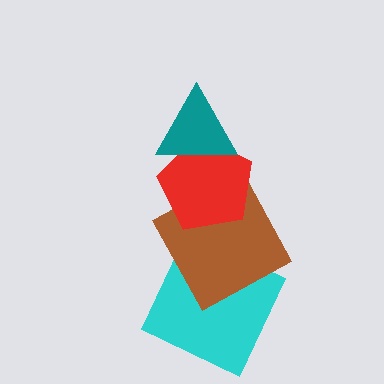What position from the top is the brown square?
The brown square is 3rd from the top.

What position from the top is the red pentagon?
The red pentagon is 2nd from the top.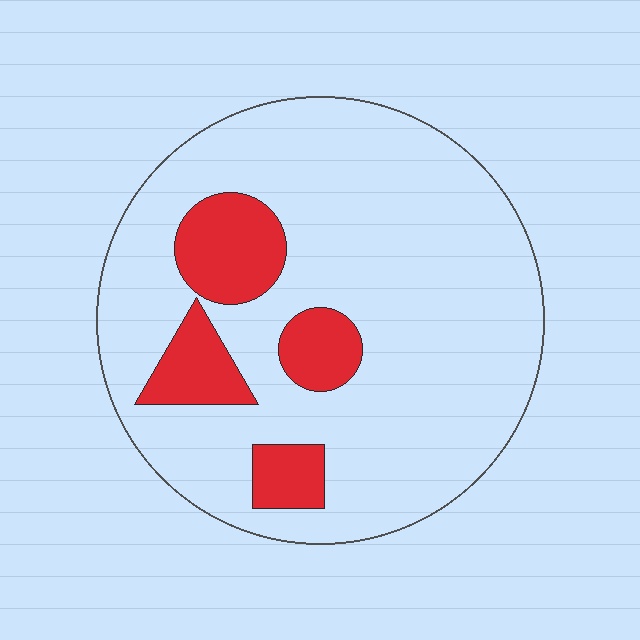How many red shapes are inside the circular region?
4.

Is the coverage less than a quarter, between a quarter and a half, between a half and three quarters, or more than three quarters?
Less than a quarter.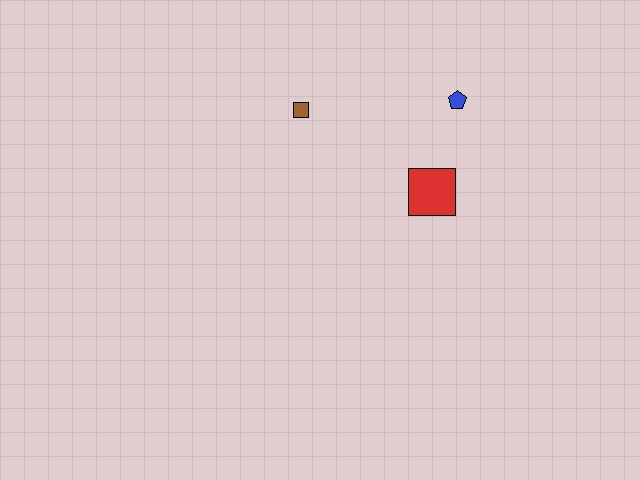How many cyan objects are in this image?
There are no cyan objects.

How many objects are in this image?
There are 3 objects.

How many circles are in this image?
There are no circles.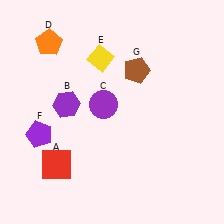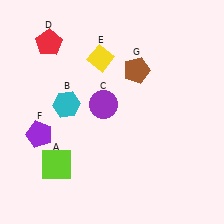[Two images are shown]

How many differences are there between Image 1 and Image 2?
There are 3 differences between the two images.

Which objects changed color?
A changed from red to lime. B changed from purple to cyan. D changed from orange to red.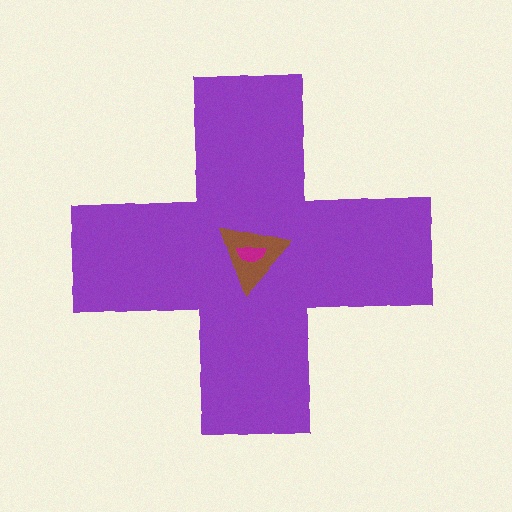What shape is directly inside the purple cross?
The brown triangle.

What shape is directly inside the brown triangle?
The magenta semicircle.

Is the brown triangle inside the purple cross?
Yes.